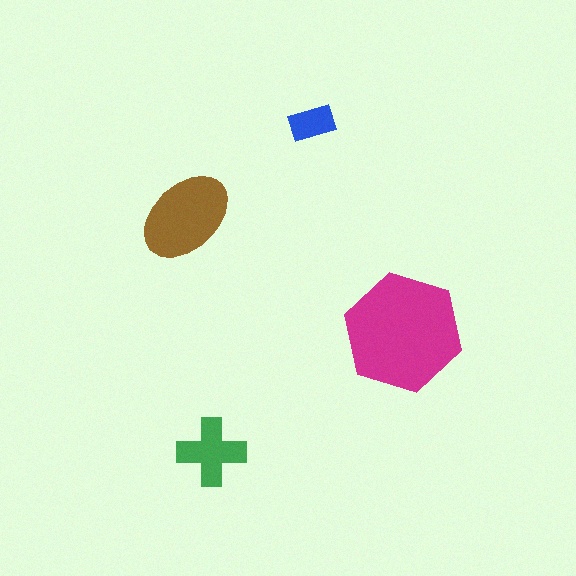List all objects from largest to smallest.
The magenta hexagon, the brown ellipse, the green cross, the blue rectangle.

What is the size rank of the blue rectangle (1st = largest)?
4th.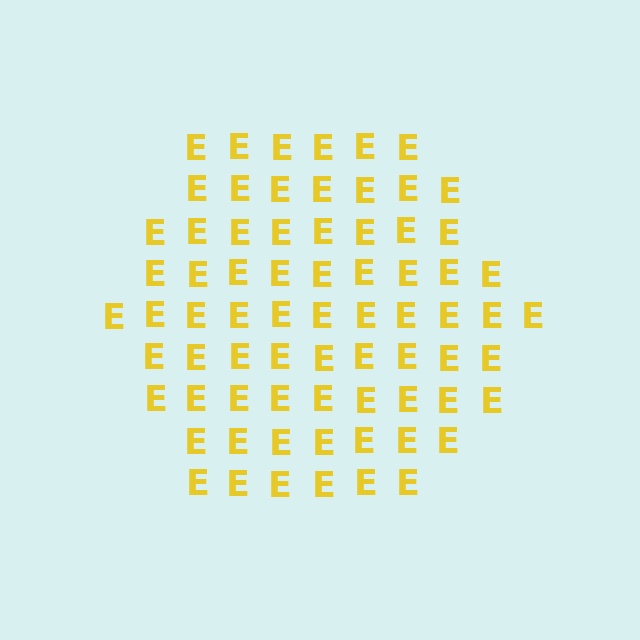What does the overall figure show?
The overall figure shows a hexagon.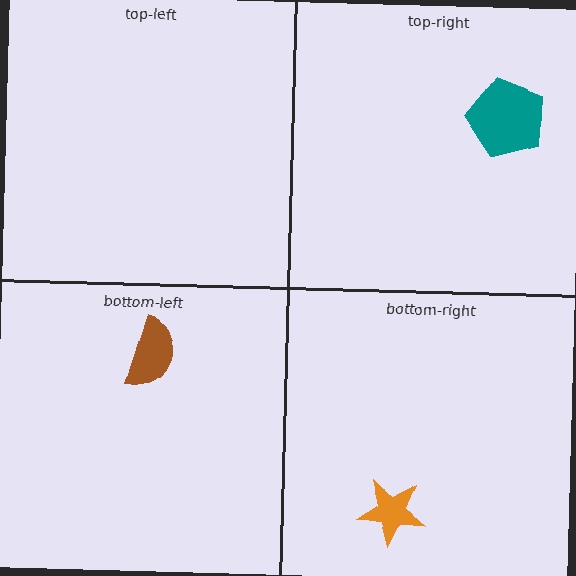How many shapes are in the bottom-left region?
1.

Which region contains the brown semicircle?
The bottom-left region.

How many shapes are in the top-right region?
1.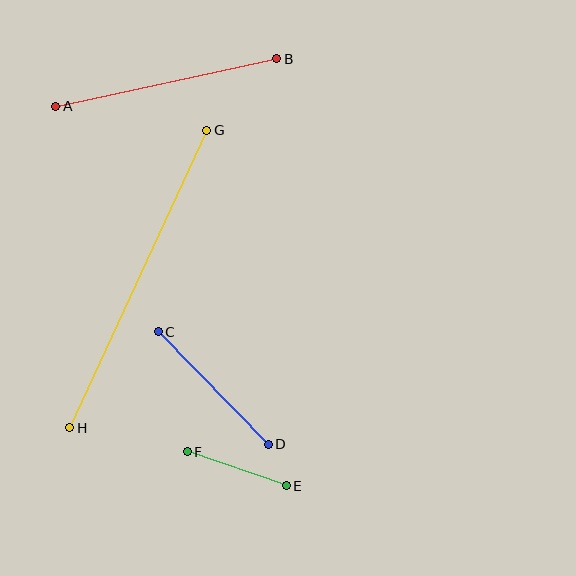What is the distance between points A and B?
The distance is approximately 226 pixels.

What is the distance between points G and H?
The distance is approximately 327 pixels.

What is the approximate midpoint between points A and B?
The midpoint is at approximately (166, 83) pixels.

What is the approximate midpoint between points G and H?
The midpoint is at approximately (138, 279) pixels.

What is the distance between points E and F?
The distance is approximately 105 pixels.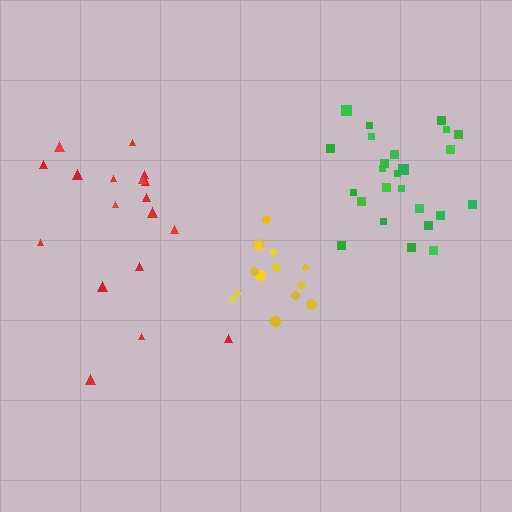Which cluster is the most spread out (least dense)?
Red.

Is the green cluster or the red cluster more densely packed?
Green.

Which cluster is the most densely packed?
Green.